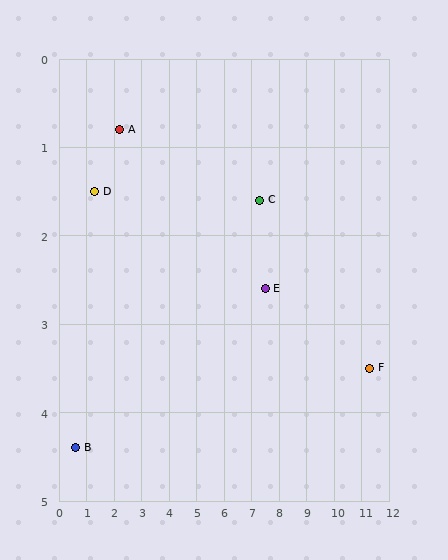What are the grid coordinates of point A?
Point A is at approximately (2.2, 0.8).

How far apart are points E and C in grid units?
Points E and C are about 1.0 grid units apart.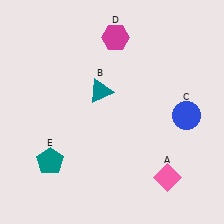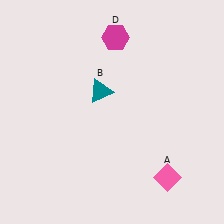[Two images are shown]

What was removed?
The blue circle (C), the teal pentagon (E) were removed in Image 2.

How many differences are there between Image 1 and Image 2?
There are 2 differences between the two images.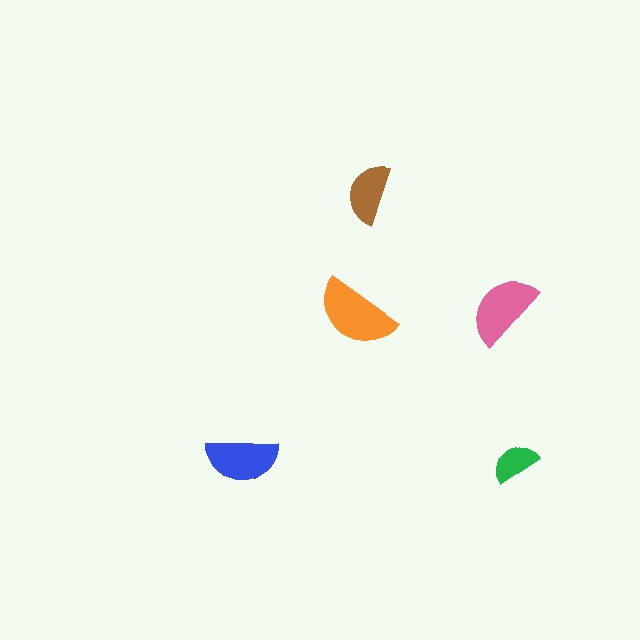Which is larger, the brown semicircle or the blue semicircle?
The blue one.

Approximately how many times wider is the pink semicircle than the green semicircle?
About 1.5 times wider.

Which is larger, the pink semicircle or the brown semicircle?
The pink one.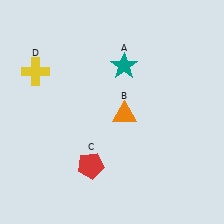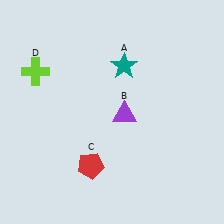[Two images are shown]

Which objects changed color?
B changed from orange to purple. D changed from yellow to lime.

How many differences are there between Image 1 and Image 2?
There are 2 differences between the two images.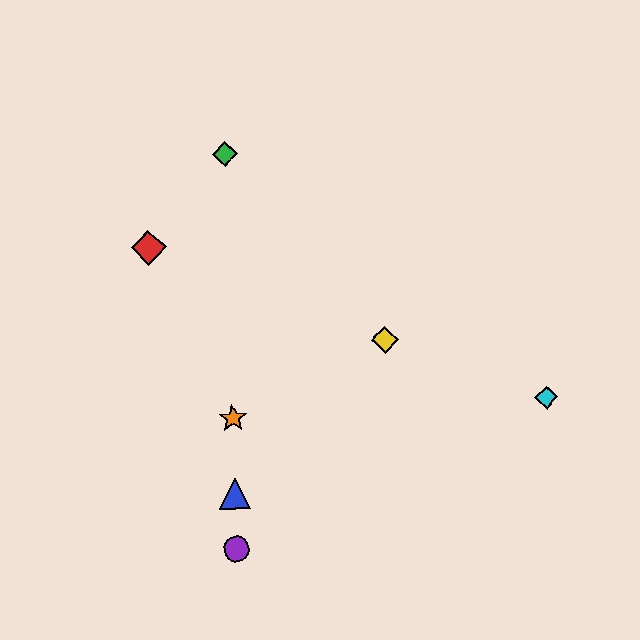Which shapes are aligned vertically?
The blue triangle, the green diamond, the purple circle, the orange star are aligned vertically.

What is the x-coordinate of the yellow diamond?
The yellow diamond is at x≈385.